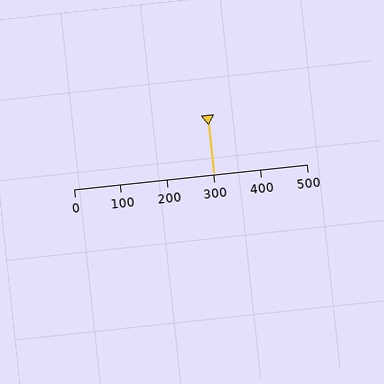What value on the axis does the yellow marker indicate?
The marker indicates approximately 300.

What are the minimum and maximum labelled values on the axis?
The axis runs from 0 to 500.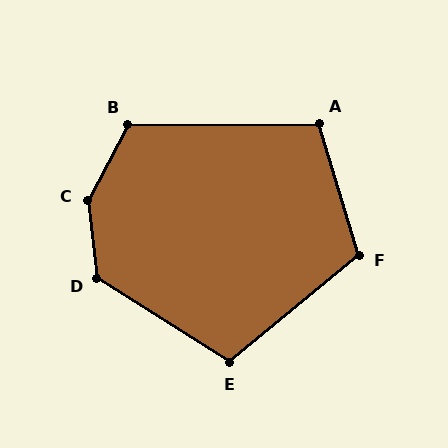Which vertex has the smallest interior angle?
A, at approximately 106 degrees.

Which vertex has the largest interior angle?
C, at approximately 145 degrees.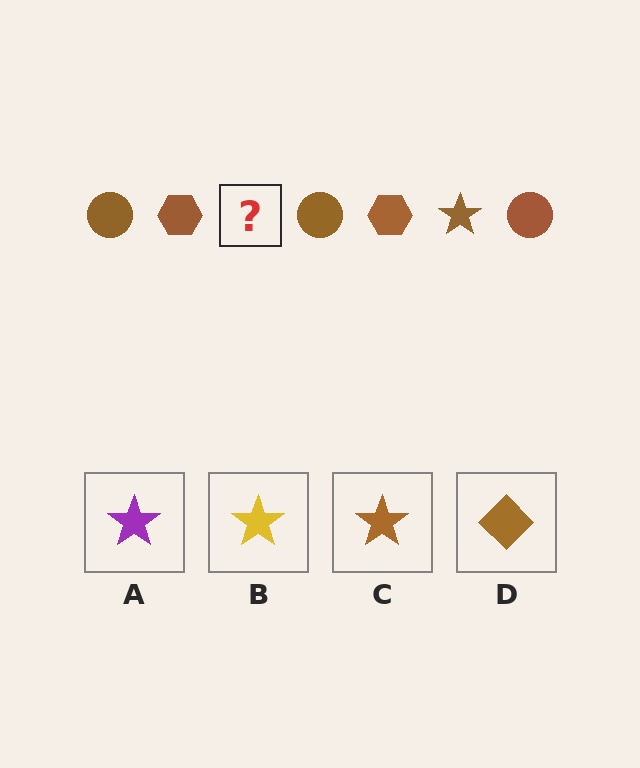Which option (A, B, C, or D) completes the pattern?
C.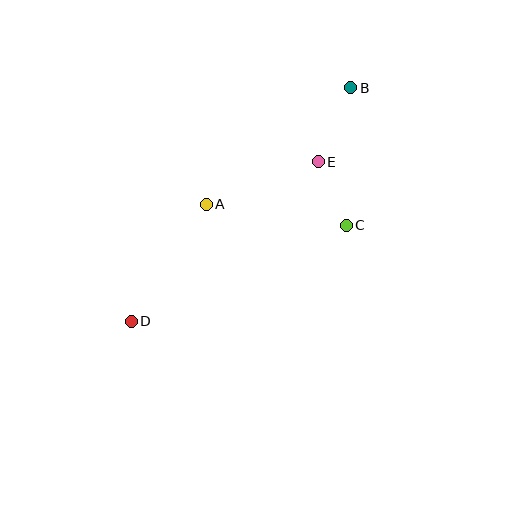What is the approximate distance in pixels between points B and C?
The distance between B and C is approximately 137 pixels.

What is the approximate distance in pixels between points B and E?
The distance between B and E is approximately 81 pixels.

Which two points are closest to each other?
Points C and E are closest to each other.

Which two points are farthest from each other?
Points B and D are farthest from each other.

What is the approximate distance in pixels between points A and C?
The distance between A and C is approximately 142 pixels.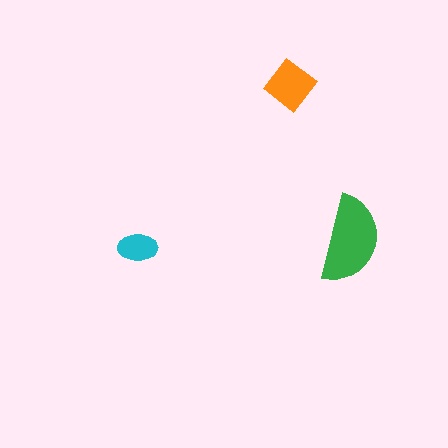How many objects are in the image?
There are 3 objects in the image.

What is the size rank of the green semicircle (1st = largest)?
1st.